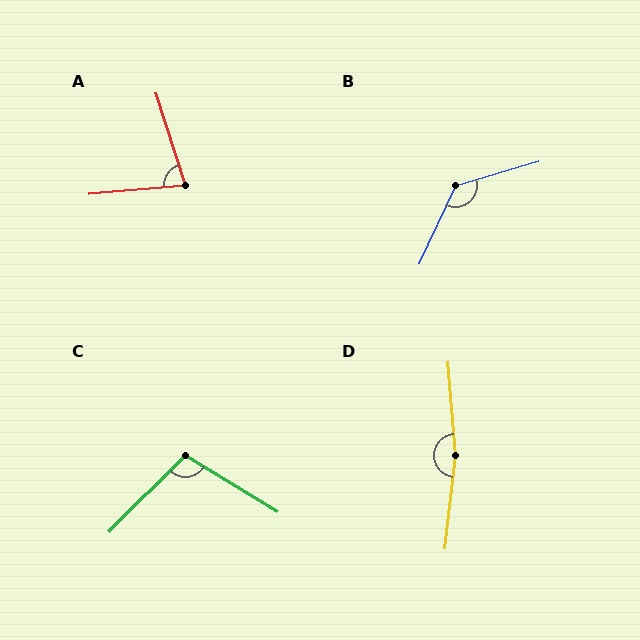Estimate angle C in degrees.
Approximately 103 degrees.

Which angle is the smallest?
A, at approximately 77 degrees.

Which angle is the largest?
D, at approximately 169 degrees.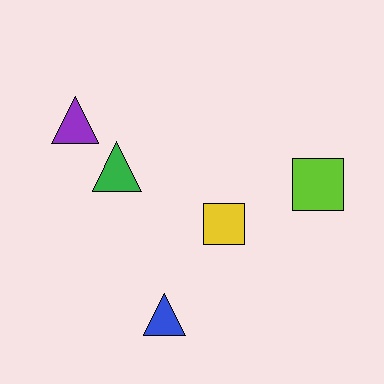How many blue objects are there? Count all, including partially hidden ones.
There is 1 blue object.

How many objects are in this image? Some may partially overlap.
There are 5 objects.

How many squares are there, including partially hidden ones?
There are 2 squares.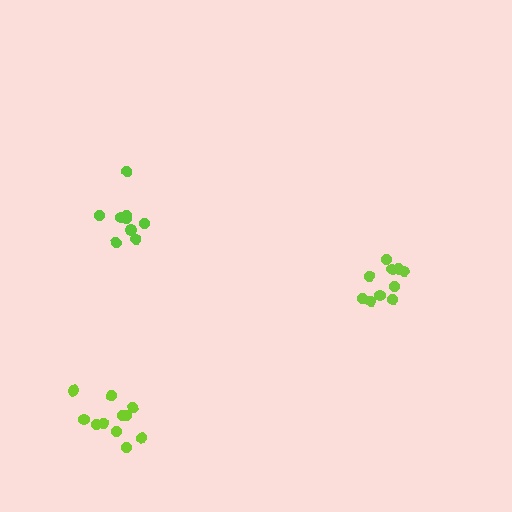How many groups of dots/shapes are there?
There are 3 groups.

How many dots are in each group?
Group 1: 10 dots, Group 2: 10 dots, Group 3: 11 dots (31 total).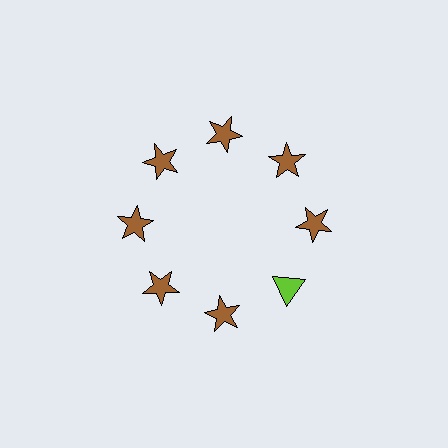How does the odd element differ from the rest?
It differs in both color (lime instead of brown) and shape (triangle instead of star).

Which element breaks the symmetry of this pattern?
The lime triangle at roughly the 4 o'clock position breaks the symmetry. All other shapes are brown stars.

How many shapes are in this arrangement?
There are 8 shapes arranged in a ring pattern.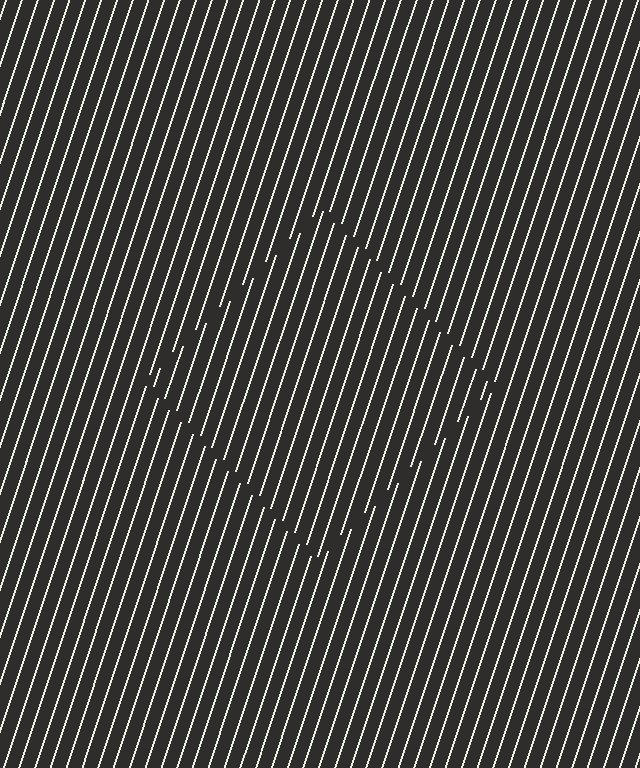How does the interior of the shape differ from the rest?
The interior of the shape contains the same grating, shifted by half a period — the contour is defined by the phase discontinuity where line-ends from the inner and outer gratings abut.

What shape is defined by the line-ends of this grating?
An illusory square. The interior of the shape contains the same grating, shifted by half a period — the contour is defined by the phase discontinuity where line-ends from the inner and outer gratings abut.